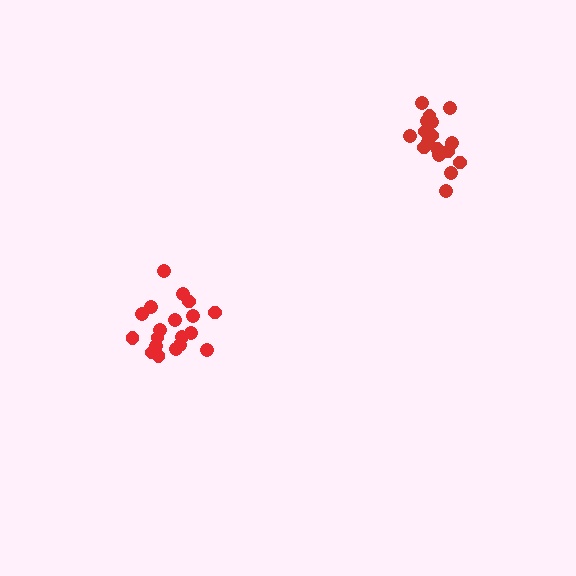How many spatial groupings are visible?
There are 2 spatial groupings.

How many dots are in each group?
Group 1: 19 dots, Group 2: 17 dots (36 total).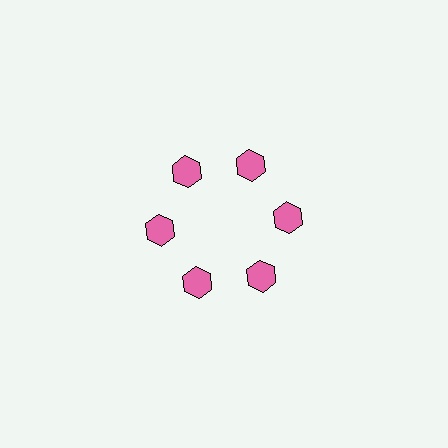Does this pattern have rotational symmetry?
Yes, this pattern has 6-fold rotational symmetry. It looks the same after rotating 60 degrees around the center.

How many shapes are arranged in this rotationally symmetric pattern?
There are 6 shapes, arranged in 6 groups of 1.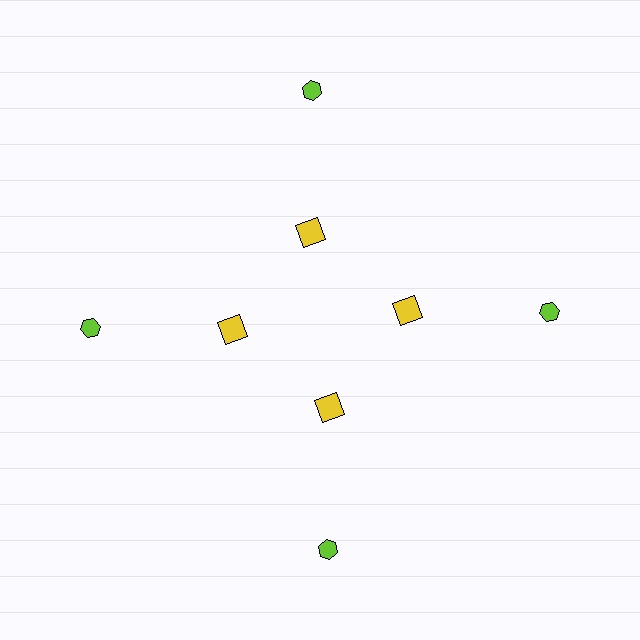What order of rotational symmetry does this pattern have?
This pattern has 4-fold rotational symmetry.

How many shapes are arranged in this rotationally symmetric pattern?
There are 8 shapes, arranged in 4 groups of 2.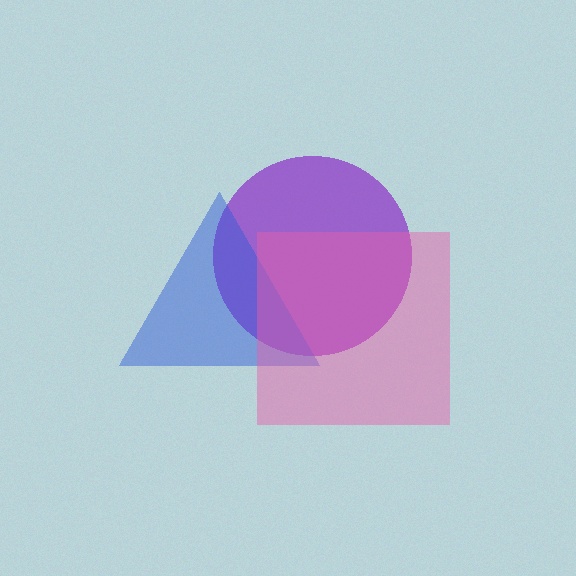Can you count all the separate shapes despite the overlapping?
Yes, there are 3 separate shapes.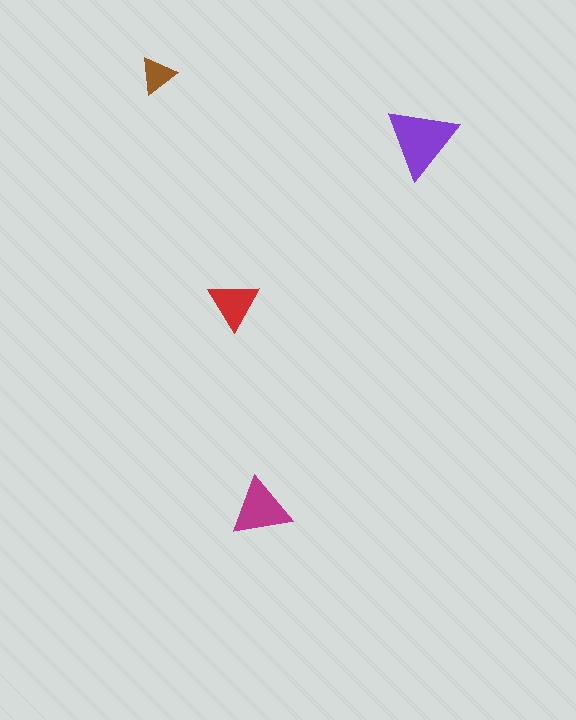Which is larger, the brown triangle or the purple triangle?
The purple one.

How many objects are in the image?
There are 4 objects in the image.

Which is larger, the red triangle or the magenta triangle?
The magenta one.